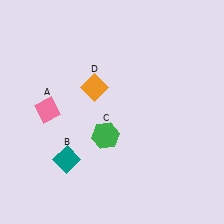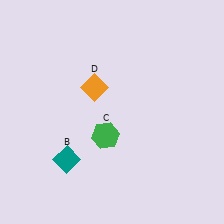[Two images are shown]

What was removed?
The pink diamond (A) was removed in Image 2.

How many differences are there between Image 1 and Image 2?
There is 1 difference between the two images.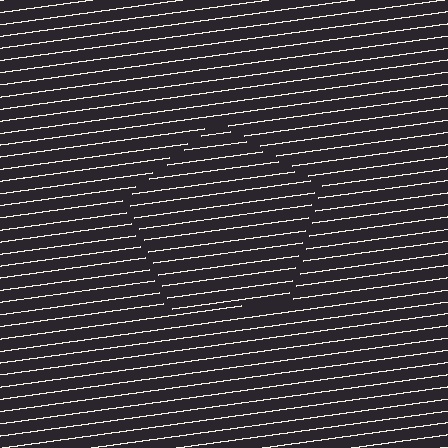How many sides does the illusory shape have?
5 sides — the line-ends trace a pentagon.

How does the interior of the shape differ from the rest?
The interior of the shape contains the same grating, shifted by half a period — the contour is defined by the phase discontinuity where line-ends from the inner and outer gratings abut.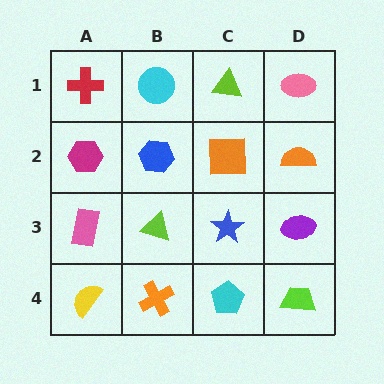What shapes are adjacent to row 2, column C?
A lime triangle (row 1, column C), a blue star (row 3, column C), a blue hexagon (row 2, column B), an orange semicircle (row 2, column D).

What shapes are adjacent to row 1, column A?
A magenta hexagon (row 2, column A), a cyan circle (row 1, column B).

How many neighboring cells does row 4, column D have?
2.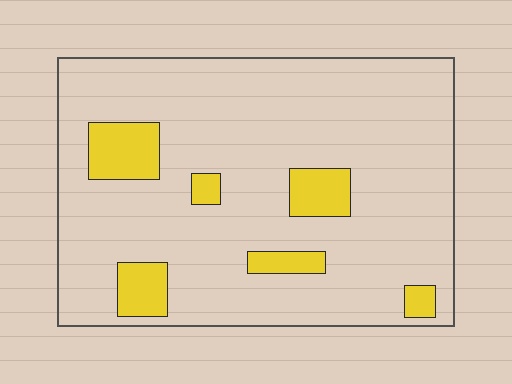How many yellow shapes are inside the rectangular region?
6.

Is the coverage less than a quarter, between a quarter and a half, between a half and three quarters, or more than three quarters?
Less than a quarter.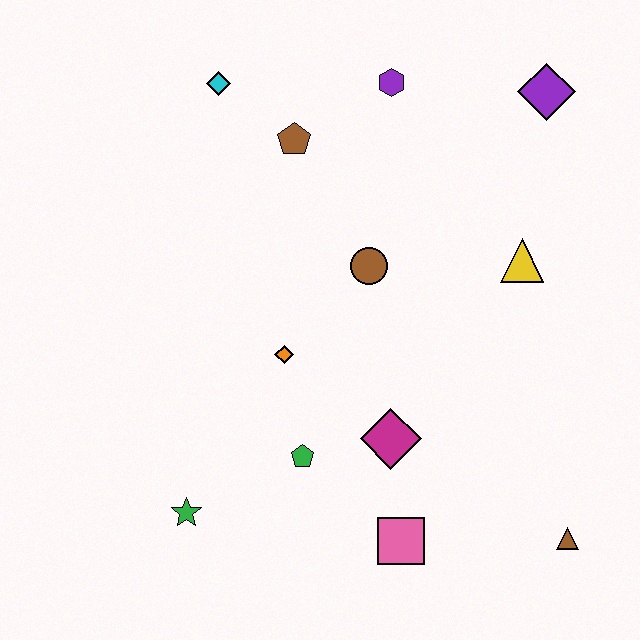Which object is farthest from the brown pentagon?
The brown triangle is farthest from the brown pentagon.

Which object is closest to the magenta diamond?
The green pentagon is closest to the magenta diamond.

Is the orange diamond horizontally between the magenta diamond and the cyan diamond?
Yes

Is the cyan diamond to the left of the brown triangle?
Yes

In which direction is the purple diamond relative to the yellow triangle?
The purple diamond is above the yellow triangle.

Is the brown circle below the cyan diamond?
Yes